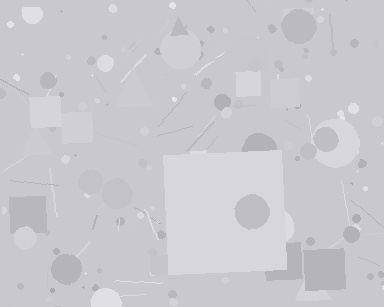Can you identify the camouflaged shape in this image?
The camouflaged shape is a square.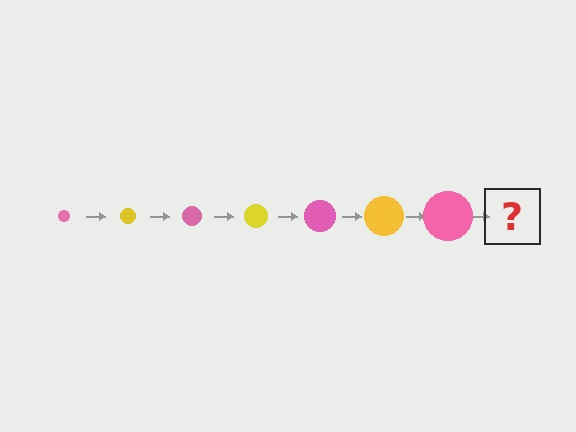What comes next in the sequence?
The next element should be a yellow circle, larger than the previous one.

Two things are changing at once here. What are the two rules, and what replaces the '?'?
The two rules are that the circle grows larger each step and the color cycles through pink and yellow. The '?' should be a yellow circle, larger than the previous one.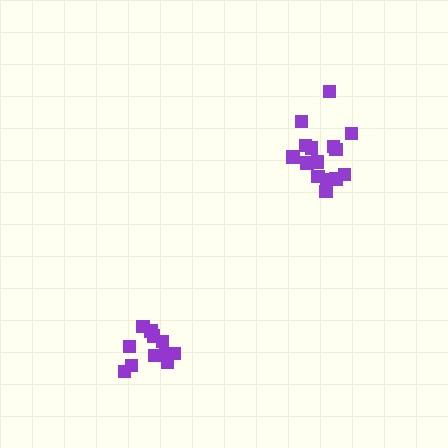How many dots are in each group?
Group 1: 15 dots, Group 2: 11 dots (26 total).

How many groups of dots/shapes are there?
There are 2 groups.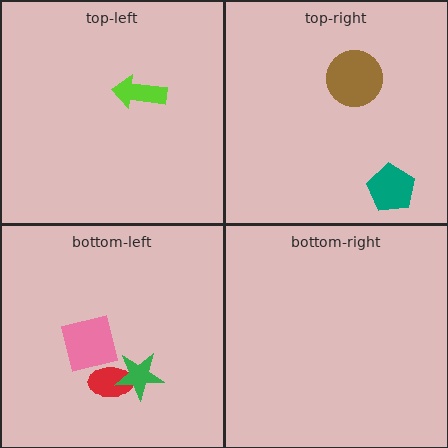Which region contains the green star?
The bottom-left region.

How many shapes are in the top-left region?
1.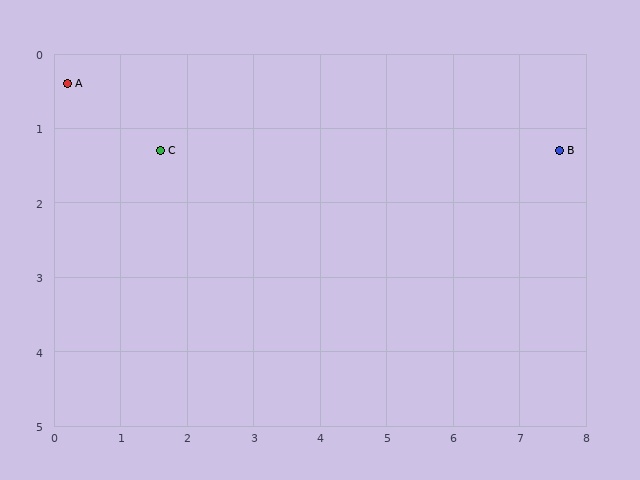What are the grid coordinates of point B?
Point B is at approximately (7.6, 1.3).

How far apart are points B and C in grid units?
Points B and C are about 6.0 grid units apart.